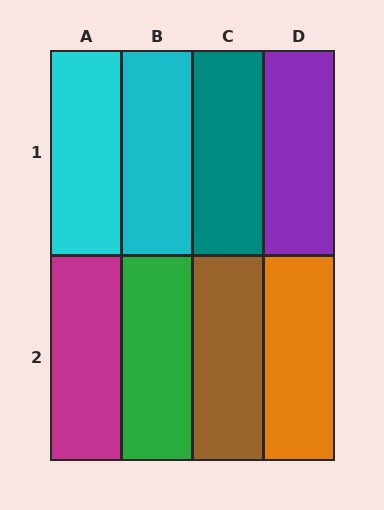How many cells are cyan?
2 cells are cyan.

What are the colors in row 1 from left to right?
Cyan, cyan, teal, purple.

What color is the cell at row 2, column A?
Magenta.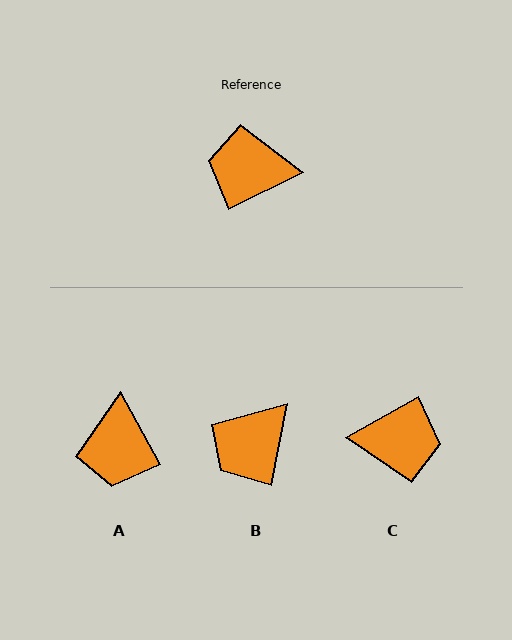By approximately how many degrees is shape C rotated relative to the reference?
Approximately 177 degrees clockwise.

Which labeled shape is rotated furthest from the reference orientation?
C, about 177 degrees away.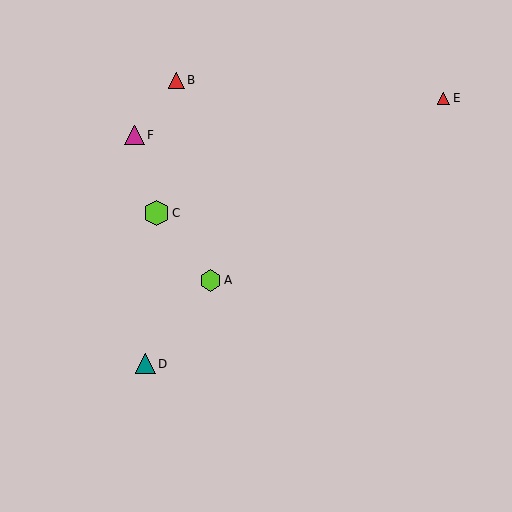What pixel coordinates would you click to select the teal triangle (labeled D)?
Click at (145, 364) to select the teal triangle D.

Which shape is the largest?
The lime hexagon (labeled C) is the largest.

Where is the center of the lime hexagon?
The center of the lime hexagon is at (156, 213).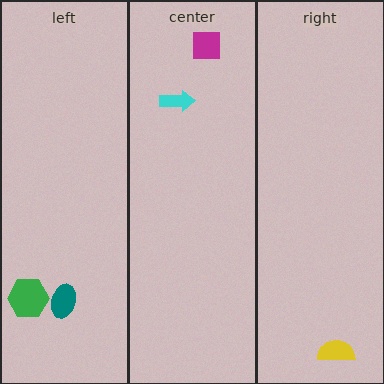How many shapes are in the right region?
1.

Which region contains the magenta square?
The center region.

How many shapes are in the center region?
2.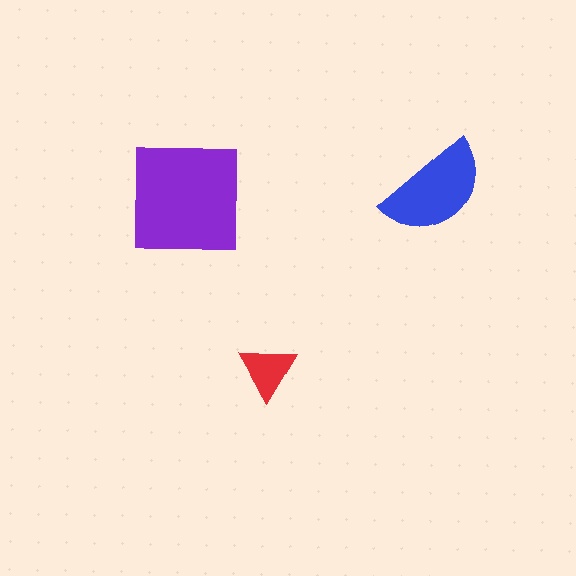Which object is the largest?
The purple square.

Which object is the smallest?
The red triangle.